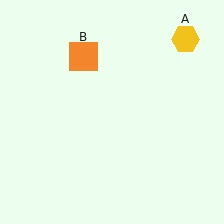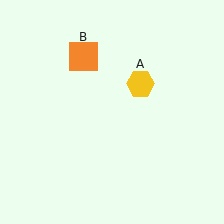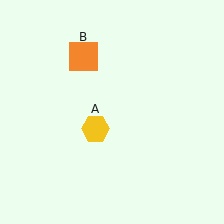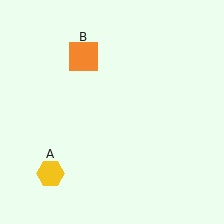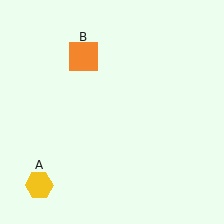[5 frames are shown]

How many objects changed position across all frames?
1 object changed position: yellow hexagon (object A).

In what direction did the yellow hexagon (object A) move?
The yellow hexagon (object A) moved down and to the left.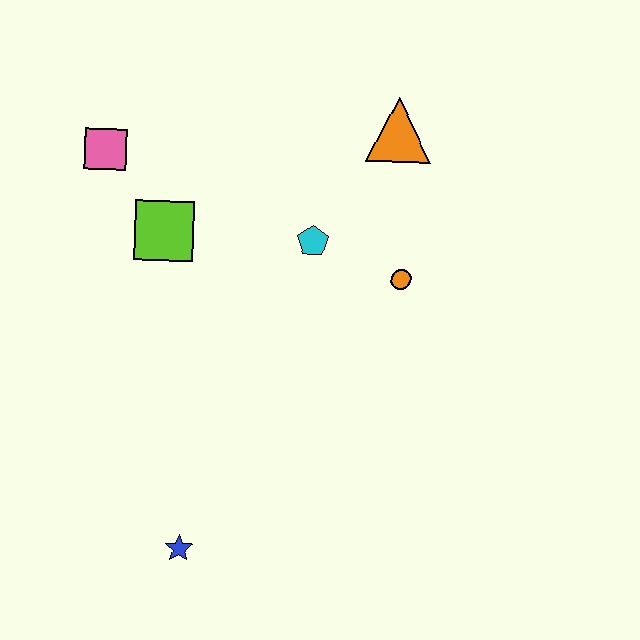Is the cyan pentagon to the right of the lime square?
Yes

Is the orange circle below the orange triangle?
Yes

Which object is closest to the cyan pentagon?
The orange circle is closest to the cyan pentagon.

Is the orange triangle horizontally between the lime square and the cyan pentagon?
No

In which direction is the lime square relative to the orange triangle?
The lime square is to the left of the orange triangle.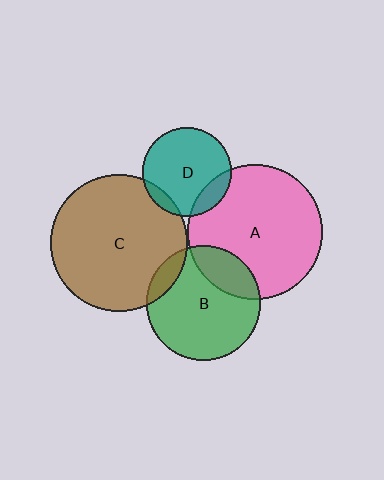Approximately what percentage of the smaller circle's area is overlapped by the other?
Approximately 20%.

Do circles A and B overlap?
Yes.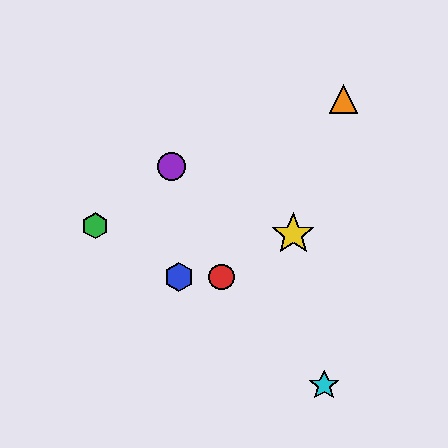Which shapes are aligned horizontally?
The red circle, the blue hexagon are aligned horizontally.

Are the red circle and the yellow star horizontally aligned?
No, the red circle is at y≈277 and the yellow star is at y≈234.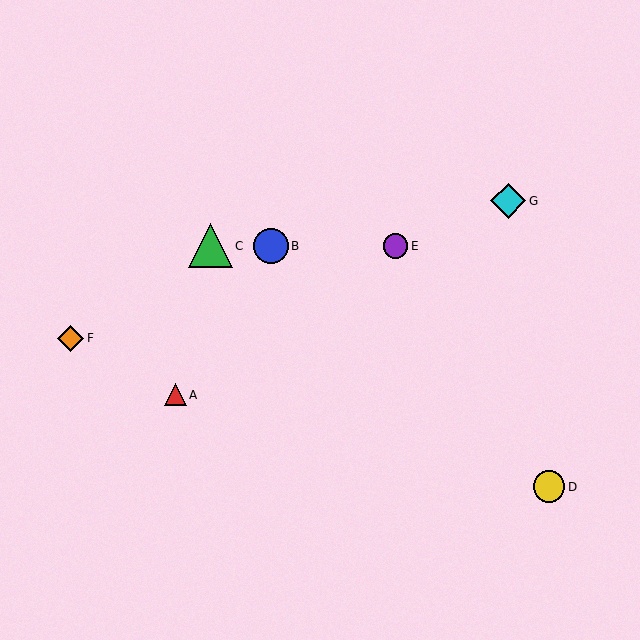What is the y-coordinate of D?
Object D is at y≈487.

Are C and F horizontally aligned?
No, C is at y≈246 and F is at y≈338.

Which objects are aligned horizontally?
Objects B, C, E are aligned horizontally.